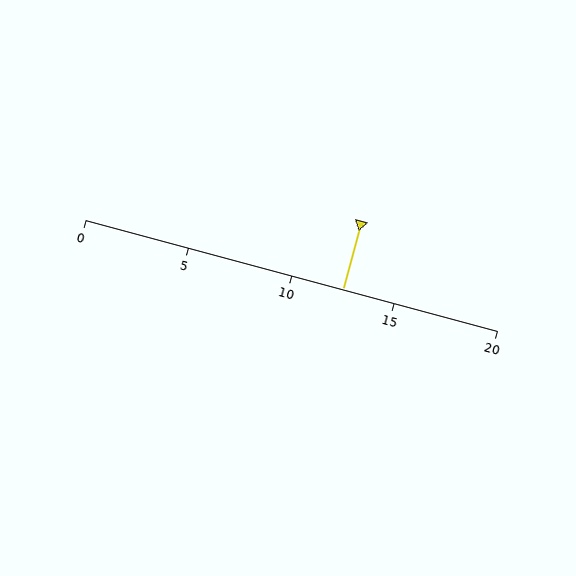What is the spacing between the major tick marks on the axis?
The major ticks are spaced 5 apart.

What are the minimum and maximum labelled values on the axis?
The axis runs from 0 to 20.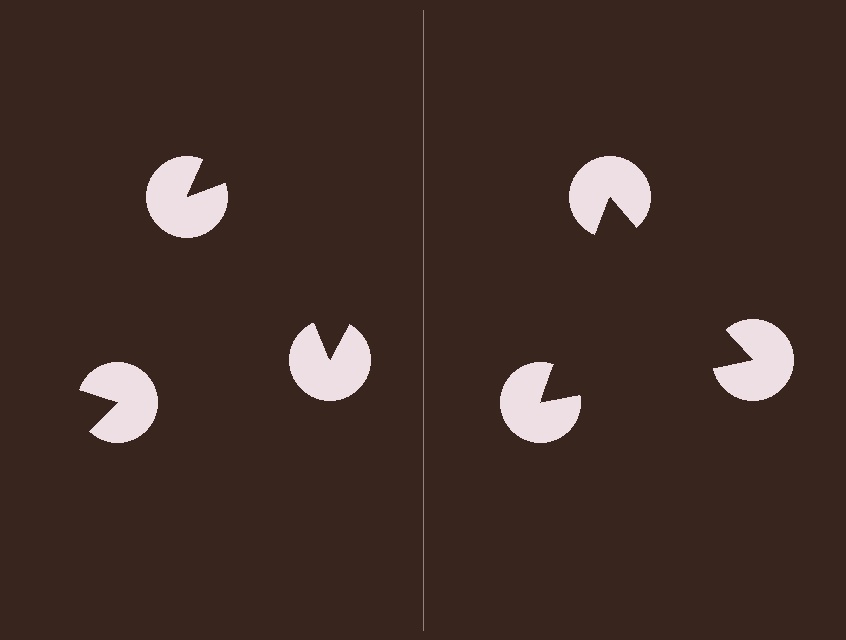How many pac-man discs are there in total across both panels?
6 — 3 on each side.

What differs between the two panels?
The pac-man discs are positioned identically on both sides; only the wedge orientations differ. On the right they align to a triangle; on the left they are misaligned.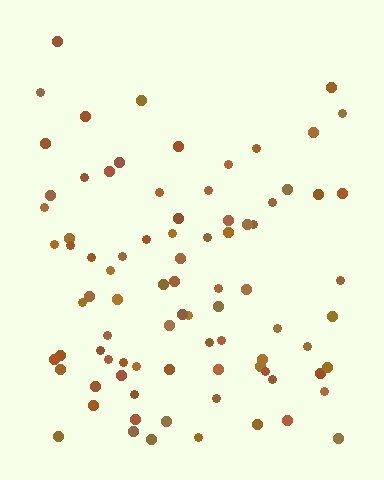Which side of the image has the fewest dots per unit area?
The top.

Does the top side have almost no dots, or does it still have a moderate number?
Still a moderate number, just noticeably fewer than the bottom.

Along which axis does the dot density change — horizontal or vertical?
Vertical.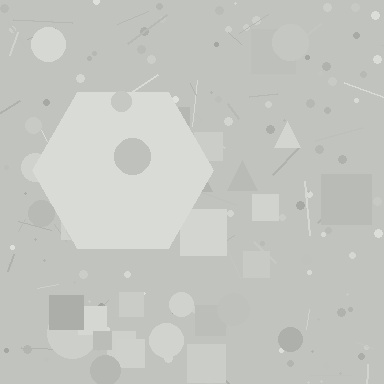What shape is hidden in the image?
A hexagon is hidden in the image.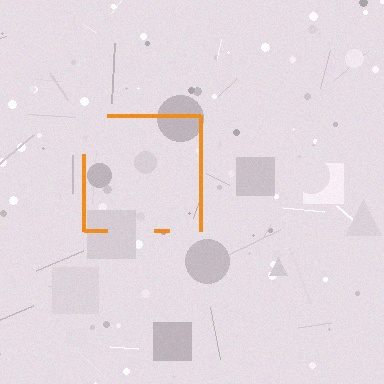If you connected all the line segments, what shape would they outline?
They would outline a square.